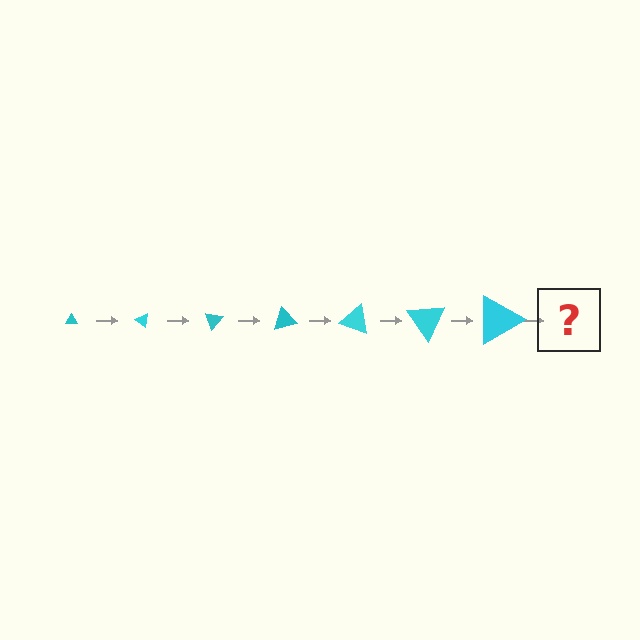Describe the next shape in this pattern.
It should be a triangle, larger than the previous one and rotated 245 degrees from the start.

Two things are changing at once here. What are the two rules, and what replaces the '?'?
The two rules are that the triangle grows larger each step and it rotates 35 degrees each step. The '?' should be a triangle, larger than the previous one and rotated 245 degrees from the start.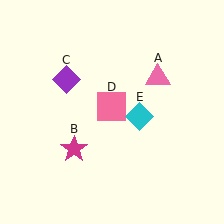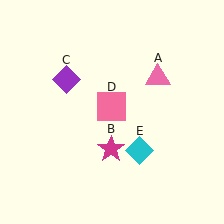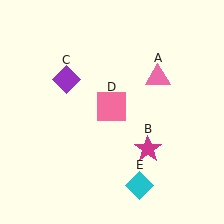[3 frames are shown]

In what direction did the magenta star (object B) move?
The magenta star (object B) moved right.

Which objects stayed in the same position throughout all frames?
Pink triangle (object A) and purple diamond (object C) and pink square (object D) remained stationary.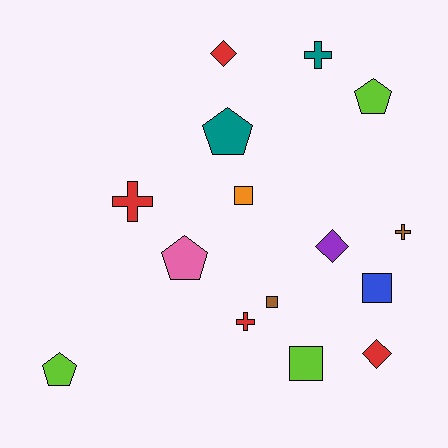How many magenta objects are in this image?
There are no magenta objects.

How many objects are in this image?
There are 15 objects.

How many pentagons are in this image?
There are 4 pentagons.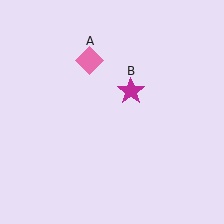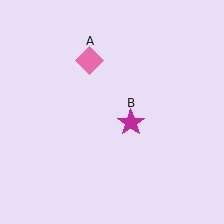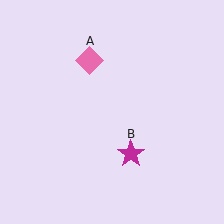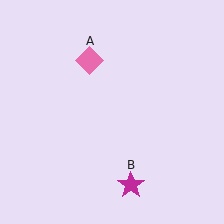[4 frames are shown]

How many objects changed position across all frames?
1 object changed position: magenta star (object B).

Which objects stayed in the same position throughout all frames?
Pink diamond (object A) remained stationary.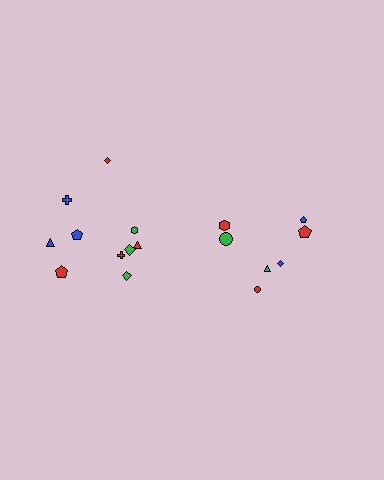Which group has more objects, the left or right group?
The left group.